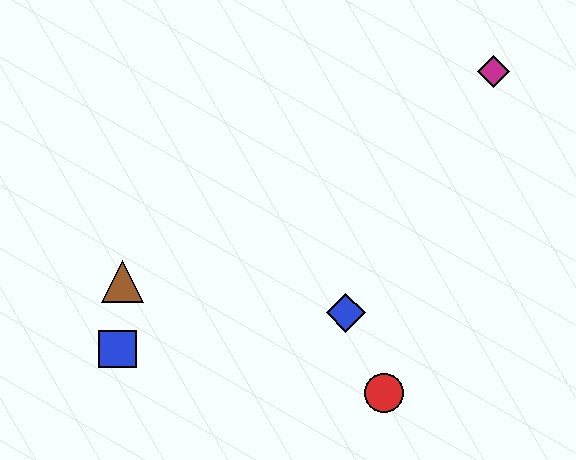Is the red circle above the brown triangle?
No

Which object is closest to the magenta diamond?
The blue diamond is closest to the magenta diamond.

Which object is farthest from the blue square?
The magenta diamond is farthest from the blue square.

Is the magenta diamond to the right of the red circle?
Yes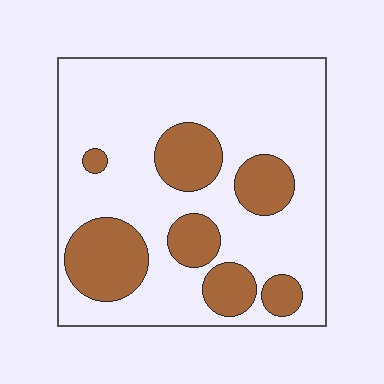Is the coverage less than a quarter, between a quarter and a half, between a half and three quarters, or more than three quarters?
Between a quarter and a half.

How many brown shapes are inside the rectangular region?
7.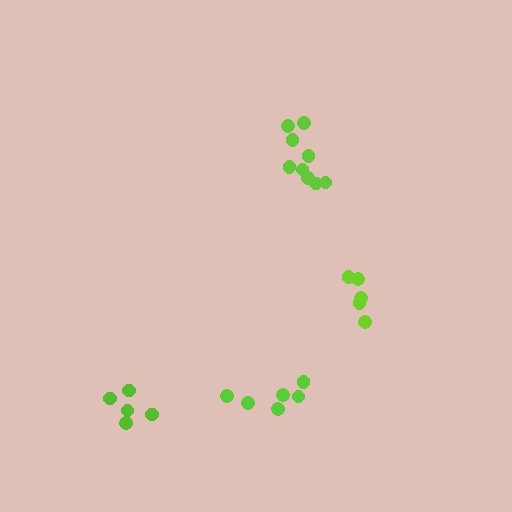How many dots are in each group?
Group 1: 9 dots, Group 2: 5 dots, Group 3: 5 dots, Group 4: 6 dots (25 total).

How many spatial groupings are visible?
There are 4 spatial groupings.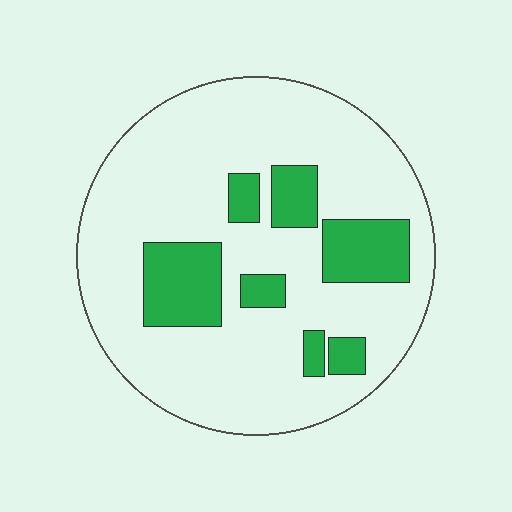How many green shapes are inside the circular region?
7.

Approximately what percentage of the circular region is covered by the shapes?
Approximately 20%.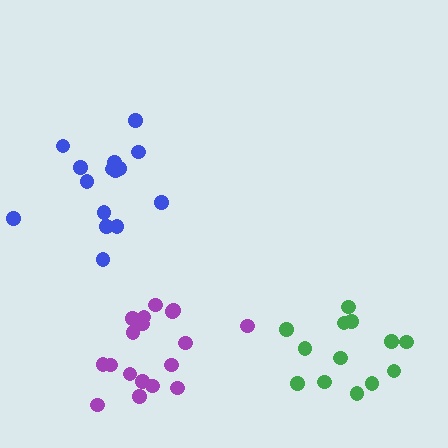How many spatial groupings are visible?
There are 3 spatial groupings.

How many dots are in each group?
Group 1: 15 dots, Group 2: 18 dots, Group 3: 13 dots (46 total).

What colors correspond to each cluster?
The clusters are colored: blue, purple, green.